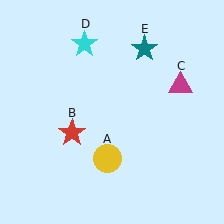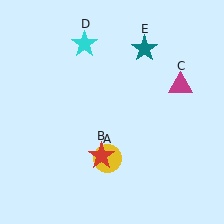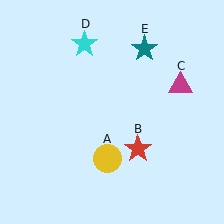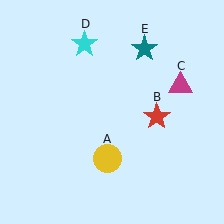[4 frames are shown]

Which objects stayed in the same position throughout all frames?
Yellow circle (object A) and magenta triangle (object C) and cyan star (object D) and teal star (object E) remained stationary.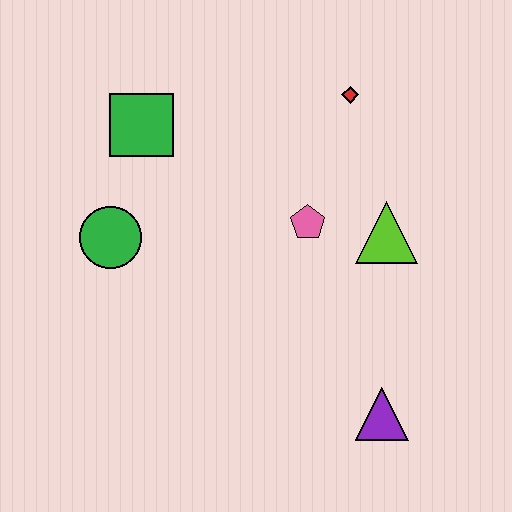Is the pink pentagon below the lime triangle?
No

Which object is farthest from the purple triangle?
The green square is farthest from the purple triangle.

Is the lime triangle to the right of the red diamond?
Yes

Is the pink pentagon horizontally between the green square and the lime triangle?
Yes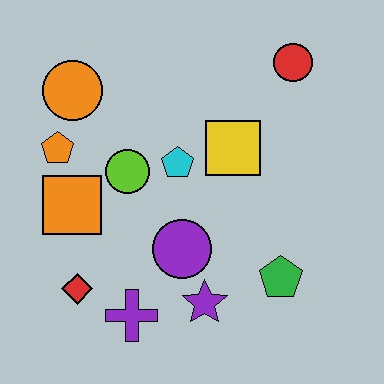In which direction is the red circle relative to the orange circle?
The red circle is to the right of the orange circle.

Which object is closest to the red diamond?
The purple cross is closest to the red diamond.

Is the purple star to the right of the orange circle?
Yes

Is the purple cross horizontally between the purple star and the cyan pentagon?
No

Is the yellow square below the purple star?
No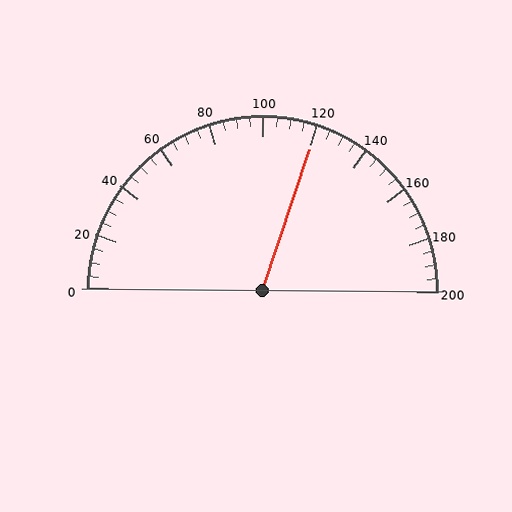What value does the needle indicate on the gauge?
The needle indicates approximately 120.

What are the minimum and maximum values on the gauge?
The gauge ranges from 0 to 200.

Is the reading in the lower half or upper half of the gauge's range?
The reading is in the upper half of the range (0 to 200).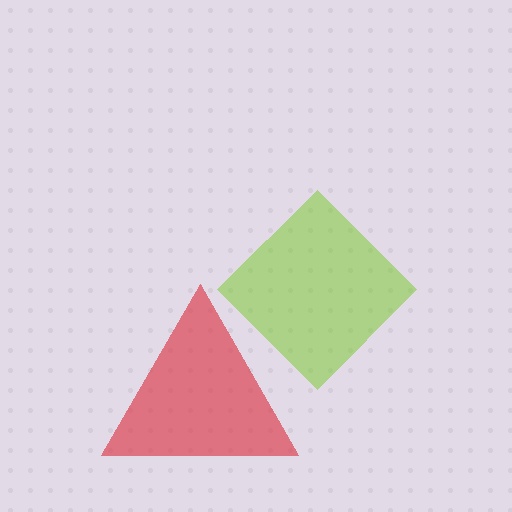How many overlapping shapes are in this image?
There are 2 overlapping shapes in the image.